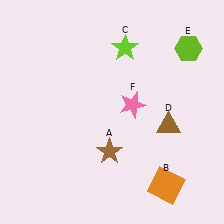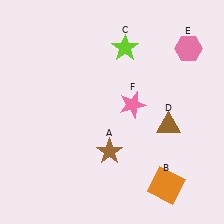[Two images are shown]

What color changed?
The hexagon (E) changed from lime in Image 1 to pink in Image 2.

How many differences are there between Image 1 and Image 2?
There is 1 difference between the two images.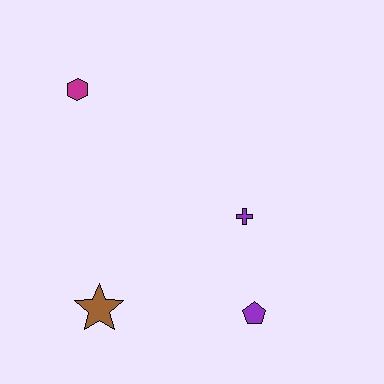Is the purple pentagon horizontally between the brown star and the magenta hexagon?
No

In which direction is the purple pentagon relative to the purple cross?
The purple pentagon is below the purple cross.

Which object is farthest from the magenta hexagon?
The purple pentagon is farthest from the magenta hexagon.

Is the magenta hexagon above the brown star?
Yes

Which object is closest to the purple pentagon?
The purple cross is closest to the purple pentagon.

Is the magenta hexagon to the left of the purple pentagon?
Yes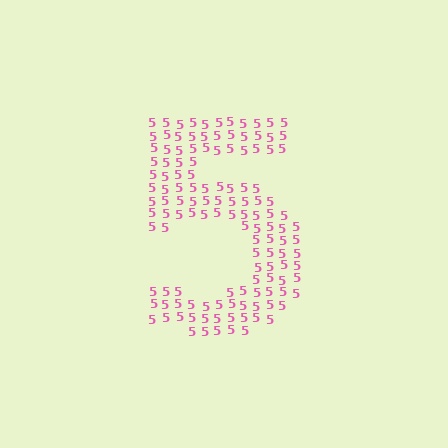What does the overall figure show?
The overall figure shows the digit 5.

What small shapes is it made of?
It is made of small digit 5's.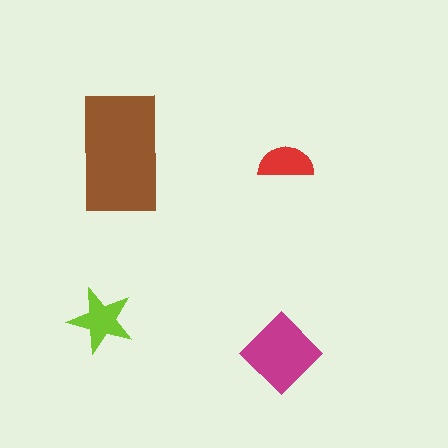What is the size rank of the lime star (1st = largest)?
3rd.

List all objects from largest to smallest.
The brown rectangle, the magenta diamond, the lime star, the red semicircle.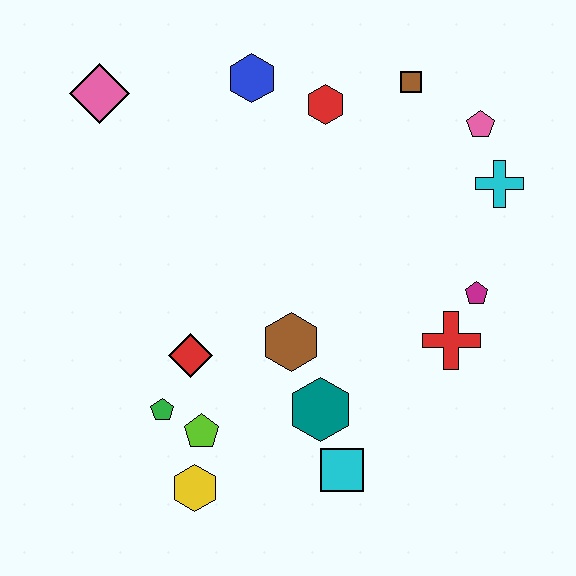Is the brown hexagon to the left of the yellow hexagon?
No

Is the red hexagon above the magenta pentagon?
Yes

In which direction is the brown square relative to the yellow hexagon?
The brown square is above the yellow hexagon.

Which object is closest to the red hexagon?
The blue hexagon is closest to the red hexagon.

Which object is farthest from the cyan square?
The pink diamond is farthest from the cyan square.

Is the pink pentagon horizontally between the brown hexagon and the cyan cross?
Yes